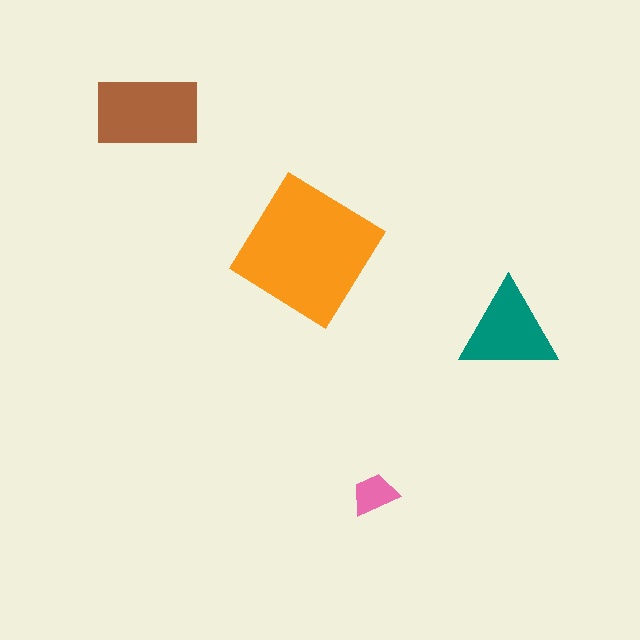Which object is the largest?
The orange diamond.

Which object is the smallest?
The pink trapezoid.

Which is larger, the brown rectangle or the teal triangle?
The brown rectangle.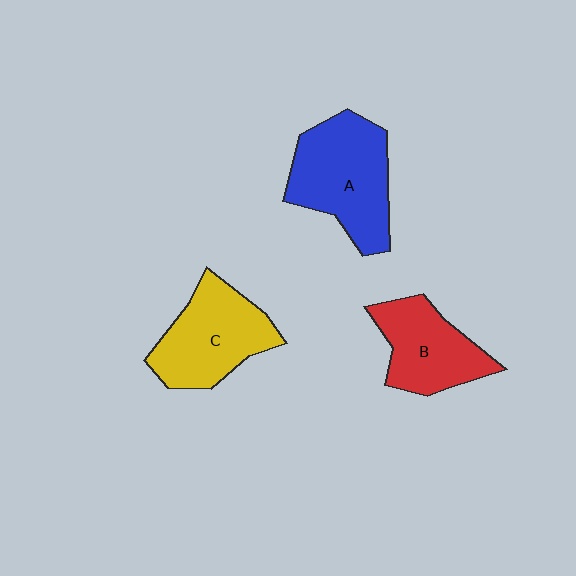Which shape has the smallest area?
Shape B (red).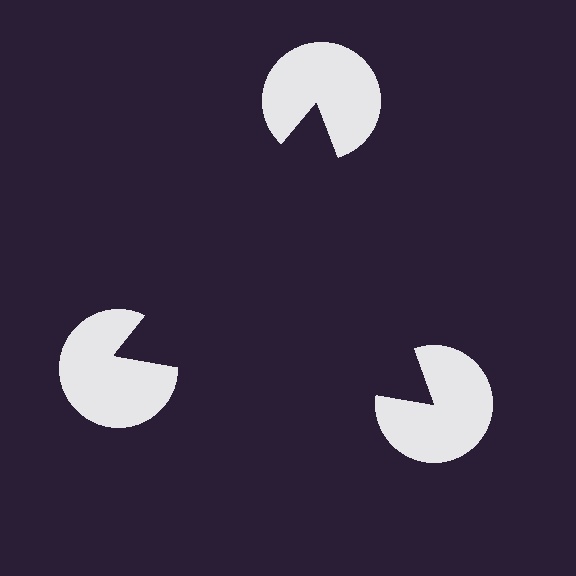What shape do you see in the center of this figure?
An illusory triangle — its edges are inferred from the aligned wedge cuts in the pac-man discs, not physically drawn.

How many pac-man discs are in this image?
There are 3 — one at each vertex of the illusory triangle.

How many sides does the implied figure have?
3 sides.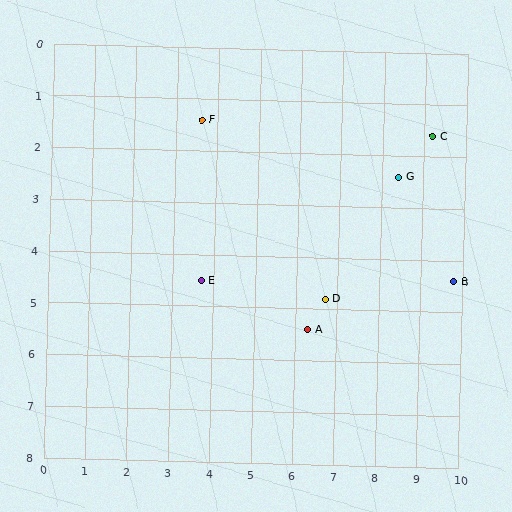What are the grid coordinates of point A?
Point A is at approximately (6.3, 5.4).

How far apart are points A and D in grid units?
Points A and D are about 0.7 grid units apart.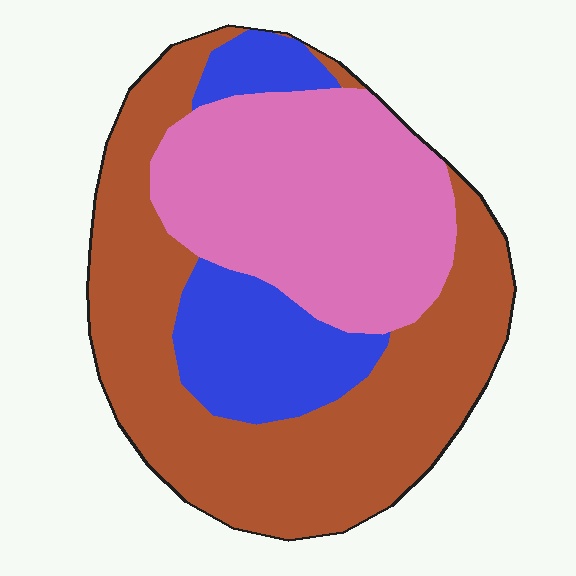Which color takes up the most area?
Brown, at roughly 50%.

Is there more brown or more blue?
Brown.